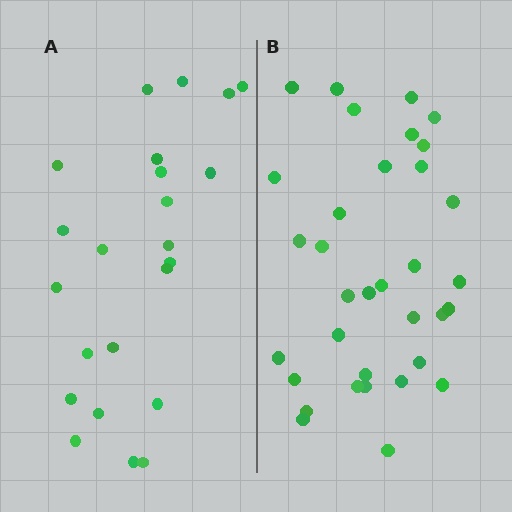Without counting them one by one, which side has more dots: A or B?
Region B (the right region) has more dots.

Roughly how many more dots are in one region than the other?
Region B has roughly 12 or so more dots than region A.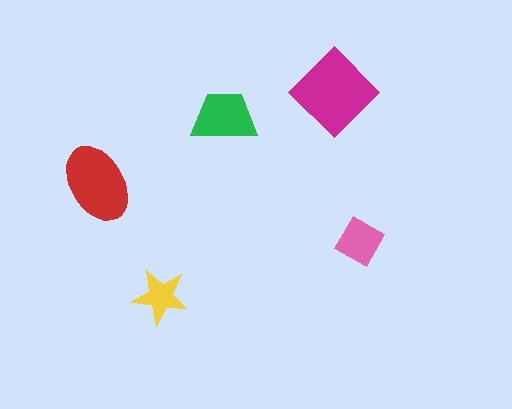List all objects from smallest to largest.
The yellow star, the pink diamond, the green trapezoid, the red ellipse, the magenta diamond.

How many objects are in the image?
There are 5 objects in the image.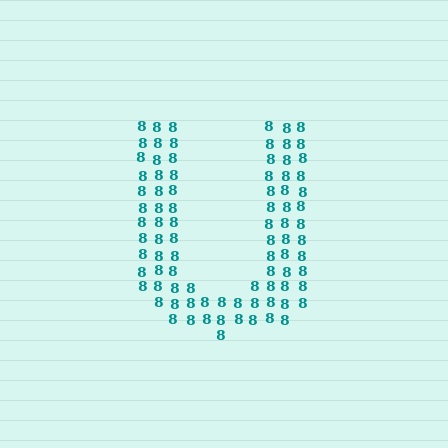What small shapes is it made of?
It is made of small digit 8's.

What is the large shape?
The large shape is the letter U.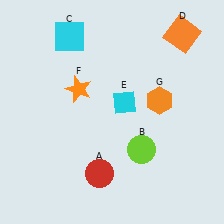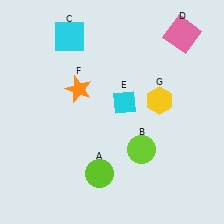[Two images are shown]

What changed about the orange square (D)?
In Image 1, D is orange. In Image 2, it changed to pink.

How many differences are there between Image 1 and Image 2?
There are 3 differences between the two images.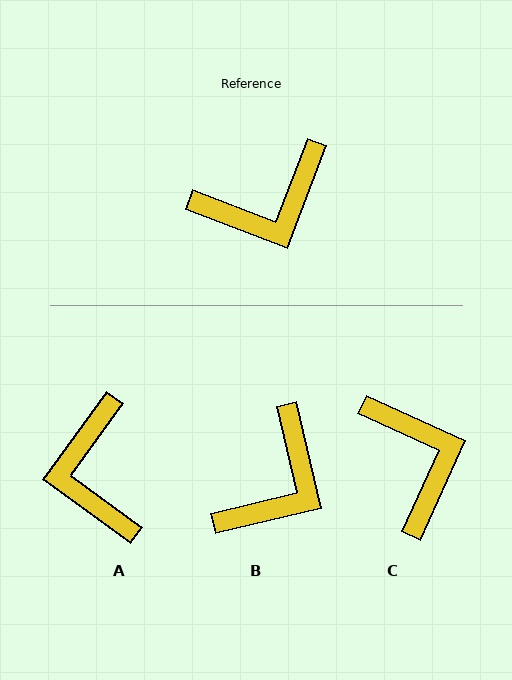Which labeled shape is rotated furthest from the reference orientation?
A, about 105 degrees away.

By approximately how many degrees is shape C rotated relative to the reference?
Approximately 86 degrees counter-clockwise.